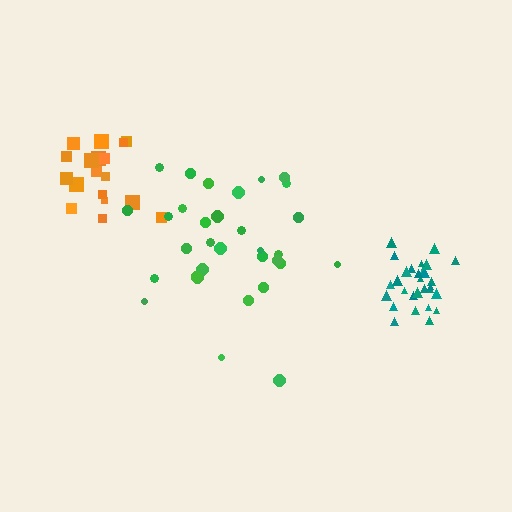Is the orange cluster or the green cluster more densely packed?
Orange.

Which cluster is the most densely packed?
Teal.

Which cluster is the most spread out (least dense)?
Green.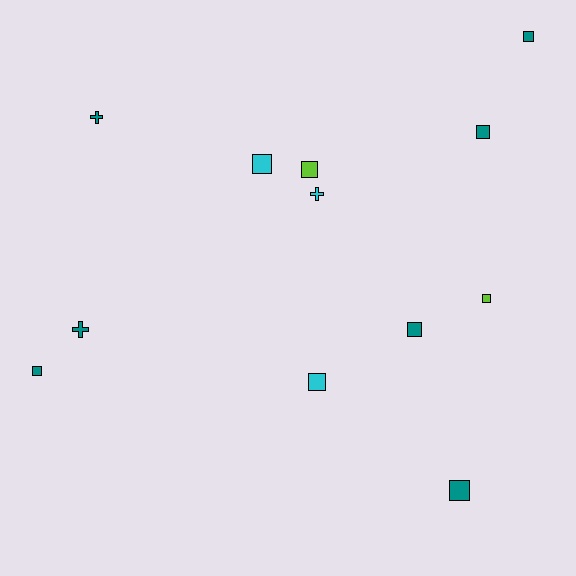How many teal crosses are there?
There are 2 teal crosses.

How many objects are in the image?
There are 12 objects.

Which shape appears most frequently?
Square, with 9 objects.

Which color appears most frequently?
Teal, with 7 objects.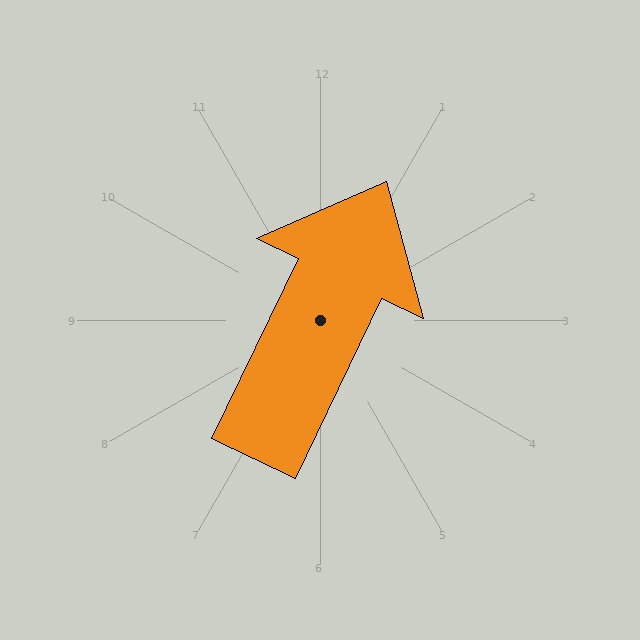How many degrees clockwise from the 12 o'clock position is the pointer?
Approximately 26 degrees.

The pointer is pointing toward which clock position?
Roughly 1 o'clock.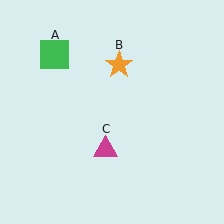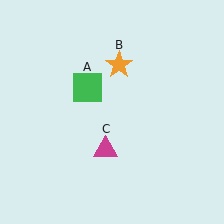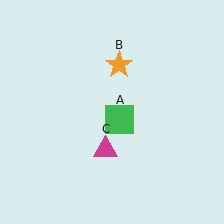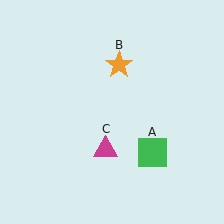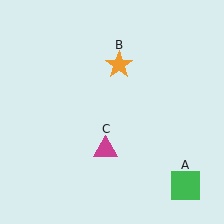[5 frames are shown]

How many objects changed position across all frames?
1 object changed position: green square (object A).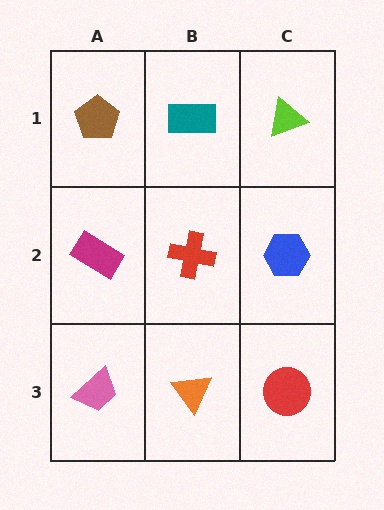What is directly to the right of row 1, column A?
A teal rectangle.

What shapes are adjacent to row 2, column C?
A lime triangle (row 1, column C), a red circle (row 3, column C), a red cross (row 2, column B).